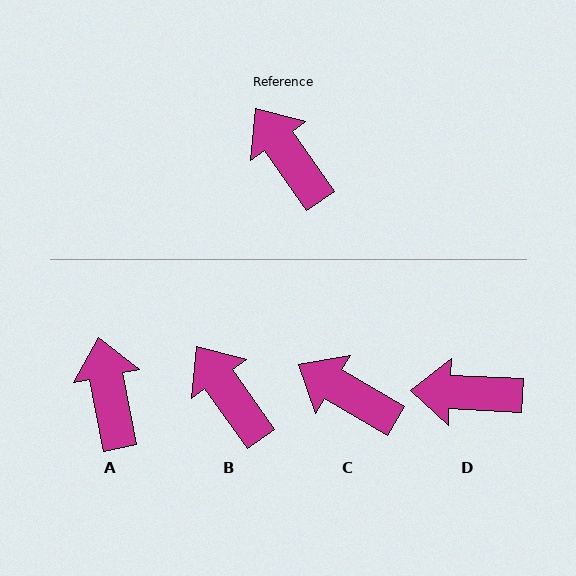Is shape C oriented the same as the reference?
No, it is off by about 24 degrees.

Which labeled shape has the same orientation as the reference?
B.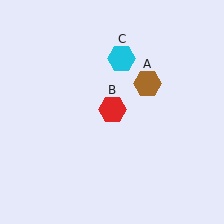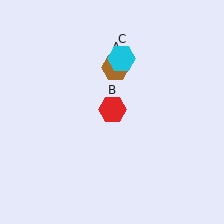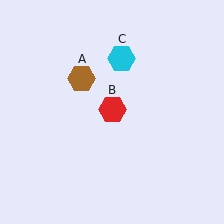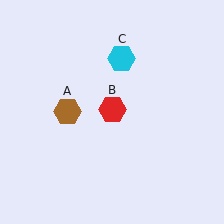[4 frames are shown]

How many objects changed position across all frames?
1 object changed position: brown hexagon (object A).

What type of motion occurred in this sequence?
The brown hexagon (object A) rotated counterclockwise around the center of the scene.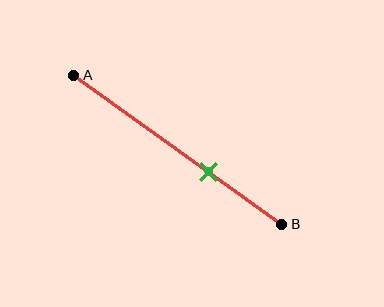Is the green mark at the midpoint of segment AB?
No, the mark is at about 65% from A, not at the 50% midpoint.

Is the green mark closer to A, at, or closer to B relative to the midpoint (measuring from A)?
The green mark is closer to point B than the midpoint of segment AB.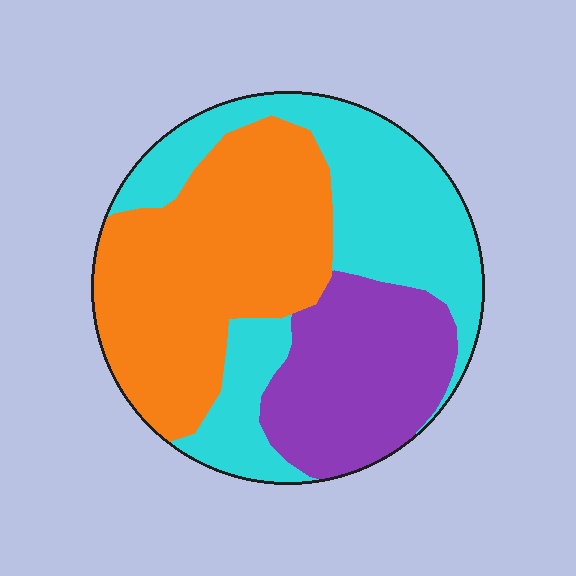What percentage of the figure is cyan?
Cyan covers about 35% of the figure.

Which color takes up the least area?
Purple, at roughly 25%.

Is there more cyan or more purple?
Cyan.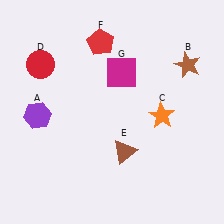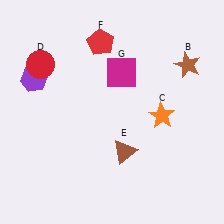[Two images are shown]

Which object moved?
The purple hexagon (A) moved up.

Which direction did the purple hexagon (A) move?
The purple hexagon (A) moved up.